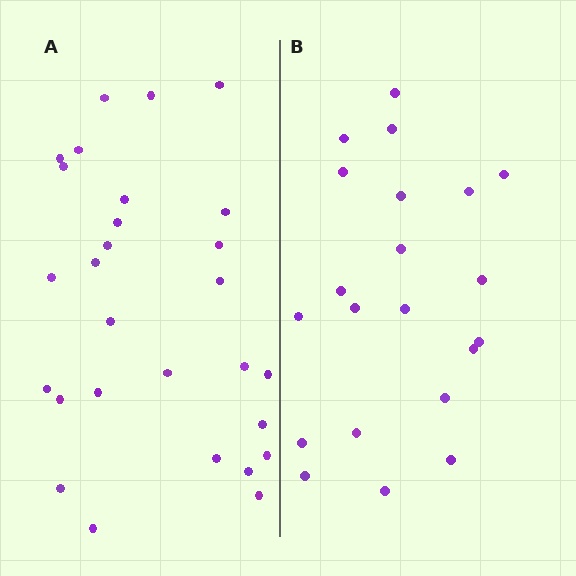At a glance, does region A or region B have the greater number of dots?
Region A (the left region) has more dots.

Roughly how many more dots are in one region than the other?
Region A has roughly 8 or so more dots than region B.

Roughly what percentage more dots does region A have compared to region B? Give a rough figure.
About 35% more.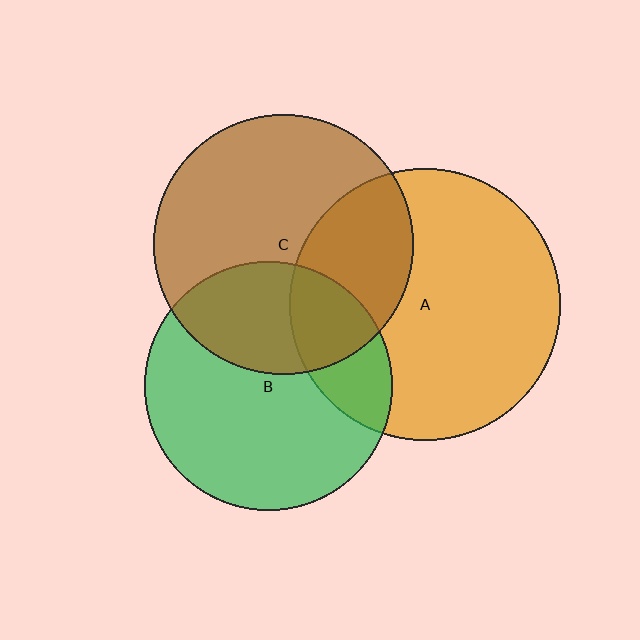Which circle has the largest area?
Circle A (orange).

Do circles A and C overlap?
Yes.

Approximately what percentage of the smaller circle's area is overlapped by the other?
Approximately 30%.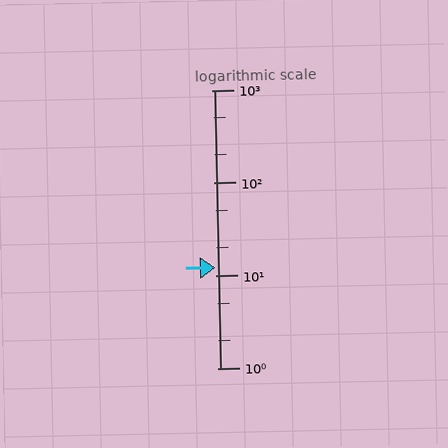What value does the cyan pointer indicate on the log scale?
The pointer indicates approximately 12.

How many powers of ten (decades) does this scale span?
The scale spans 3 decades, from 1 to 1000.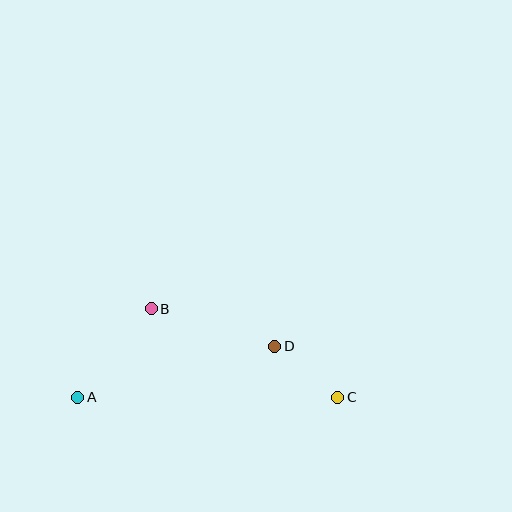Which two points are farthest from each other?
Points A and C are farthest from each other.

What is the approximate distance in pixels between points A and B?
The distance between A and B is approximately 115 pixels.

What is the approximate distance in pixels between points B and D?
The distance between B and D is approximately 129 pixels.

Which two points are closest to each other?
Points C and D are closest to each other.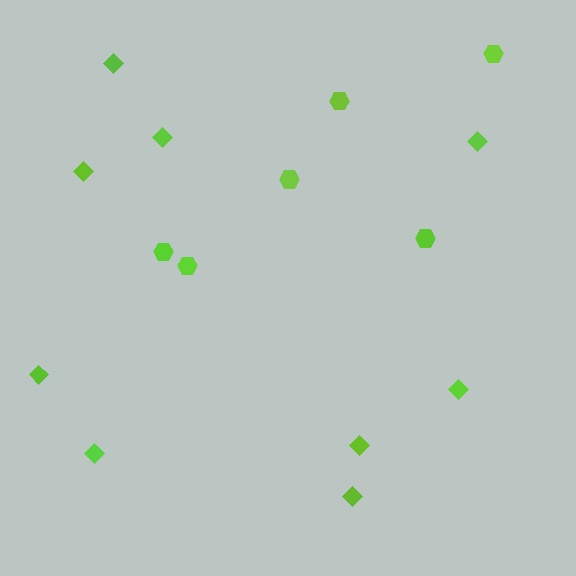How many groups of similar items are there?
There are 2 groups: one group of diamonds (9) and one group of hexagons (6).